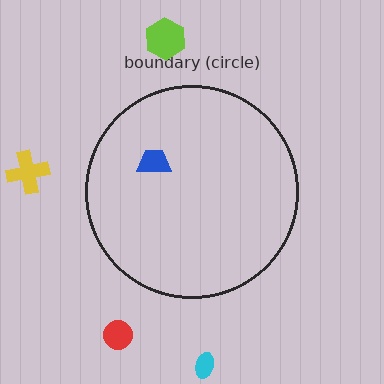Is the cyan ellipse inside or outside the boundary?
Outside.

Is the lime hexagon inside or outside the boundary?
Outside.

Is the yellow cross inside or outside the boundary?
Outside.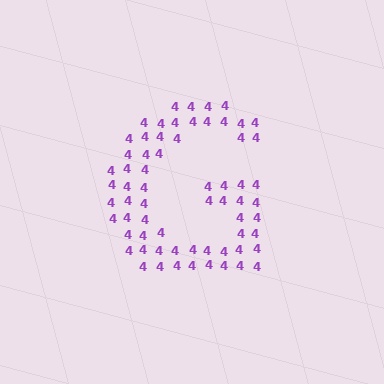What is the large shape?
The large shape is the letter G.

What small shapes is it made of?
It is made of small digit 4's.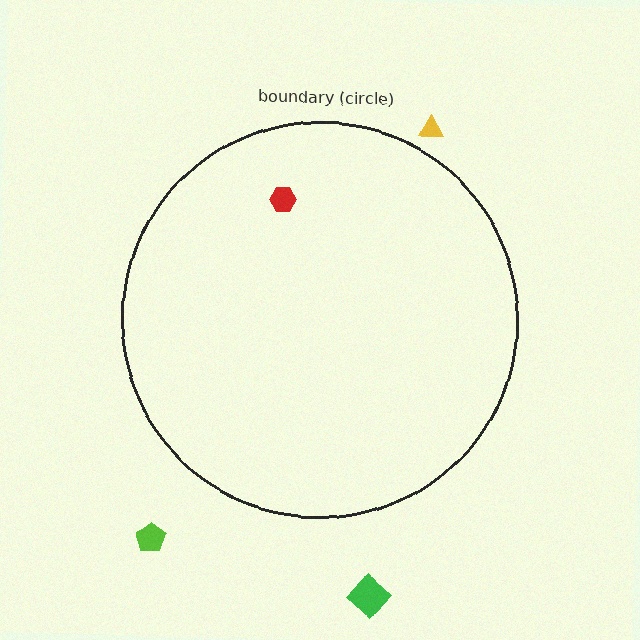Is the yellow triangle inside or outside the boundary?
Outside.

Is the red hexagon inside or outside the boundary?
Inside.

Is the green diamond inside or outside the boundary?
Outside.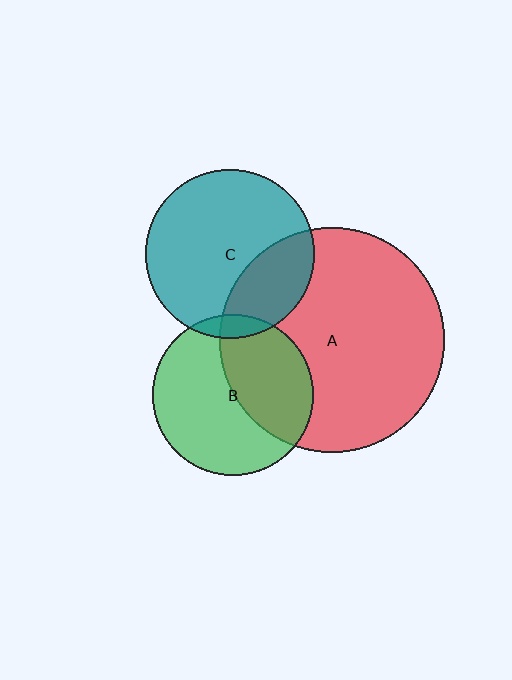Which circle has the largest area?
Circle A (red).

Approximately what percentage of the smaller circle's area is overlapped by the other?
Approximately 40%.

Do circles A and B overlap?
Yes.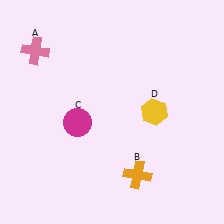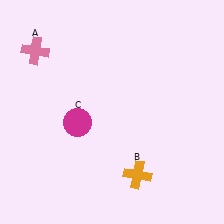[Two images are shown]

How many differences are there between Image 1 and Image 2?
There is 1 difference between the two images.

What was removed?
The yellow hexagon (D) was removed in Image 2.